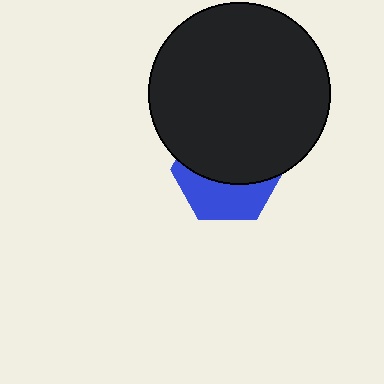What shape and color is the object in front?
The object in front is a black circle.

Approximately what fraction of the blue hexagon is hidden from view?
Roughly 61% of the blue hexagon is hidden behind the black circle.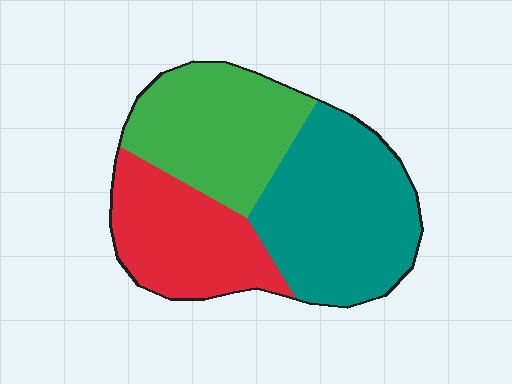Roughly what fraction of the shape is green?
Green covers 32% of the shape.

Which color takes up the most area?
Teal, at roughly 40%.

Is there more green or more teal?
Teal.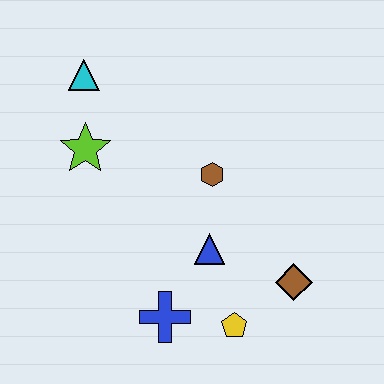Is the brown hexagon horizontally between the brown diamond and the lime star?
Yes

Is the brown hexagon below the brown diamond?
No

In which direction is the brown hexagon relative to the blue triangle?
The brown hexagon is above the blue triangle.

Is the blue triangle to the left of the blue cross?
No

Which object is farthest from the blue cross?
The cyan triangle is farthest from the blue cross.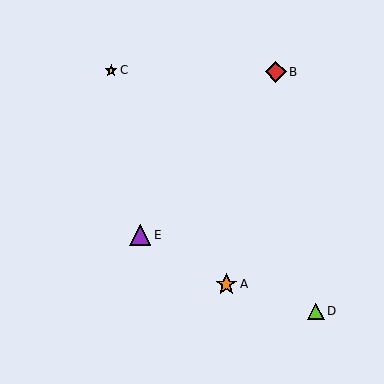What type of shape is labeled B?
Shape B is a red diamond.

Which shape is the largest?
The orange star (labeled A) is the largest.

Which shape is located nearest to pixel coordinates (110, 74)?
The yellow star (labeled C) at (111, 70) is nearest to that location.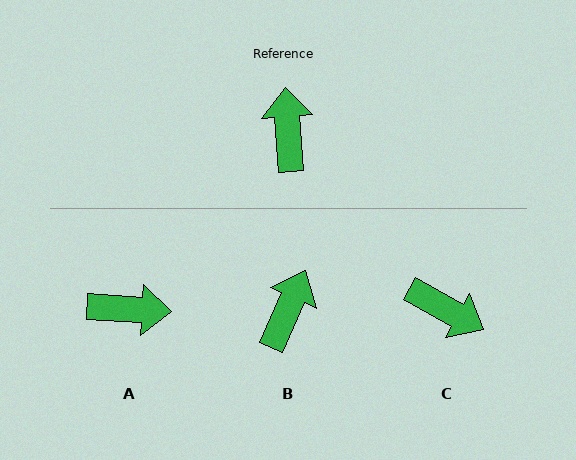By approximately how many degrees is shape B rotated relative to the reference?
Approximately 28 degrees clockwise.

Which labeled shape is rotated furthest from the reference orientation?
C, about 123 degrees away.